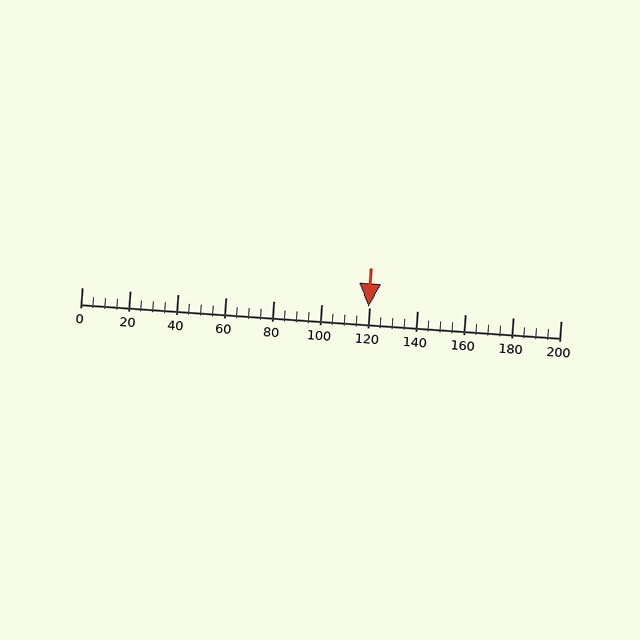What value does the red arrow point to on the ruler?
The red arrow points to approximately 120.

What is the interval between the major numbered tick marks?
The major tick marks are spaced 20 units apart.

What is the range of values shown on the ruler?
The ruler shows values from 0 to 200.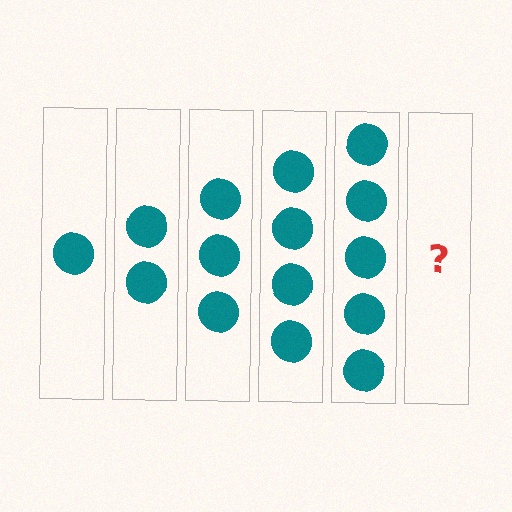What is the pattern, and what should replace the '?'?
The pattern is that each step adds one more circle. The '?' should be 6 circles.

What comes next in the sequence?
The next element should be 6 circles.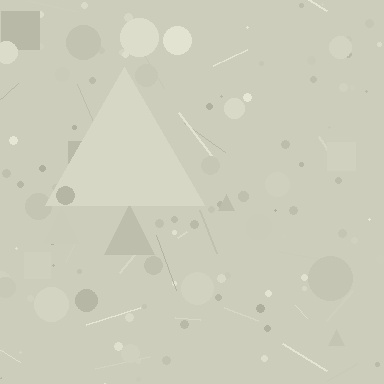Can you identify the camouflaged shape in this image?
The camouflaged shape is a triangle.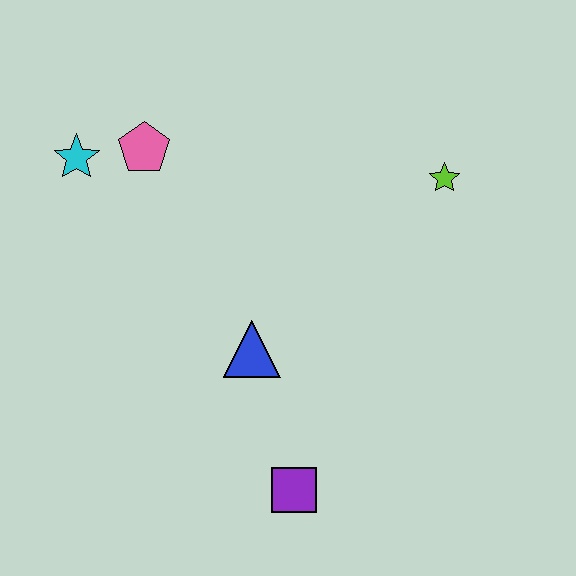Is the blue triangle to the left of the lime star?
Yes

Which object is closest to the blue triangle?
The purple square is closest to the blue triangle.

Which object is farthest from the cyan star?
The purple square is farthest from the cyan star.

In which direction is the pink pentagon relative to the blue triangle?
The pink pentagon is above the blue triangle.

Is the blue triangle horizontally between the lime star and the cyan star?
Yes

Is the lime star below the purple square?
No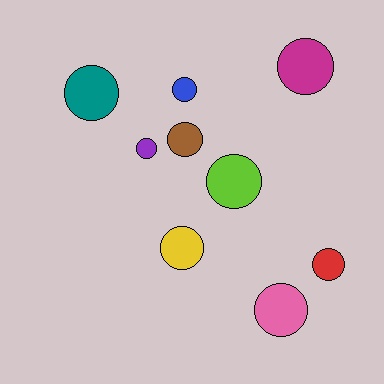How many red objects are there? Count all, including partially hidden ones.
There is 1 red object.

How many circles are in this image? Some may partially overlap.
There are 9 circles.